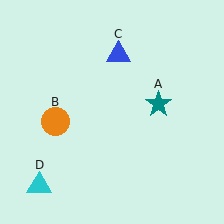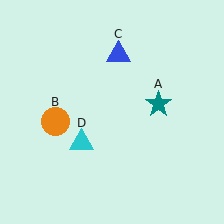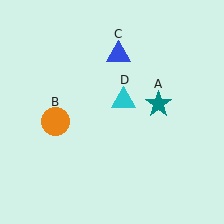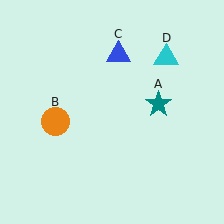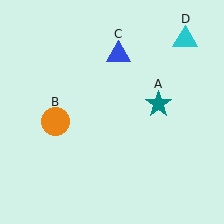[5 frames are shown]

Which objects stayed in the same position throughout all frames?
Teal star (object A) and orange circle (object B) and blue triangle (object C) remained stationary.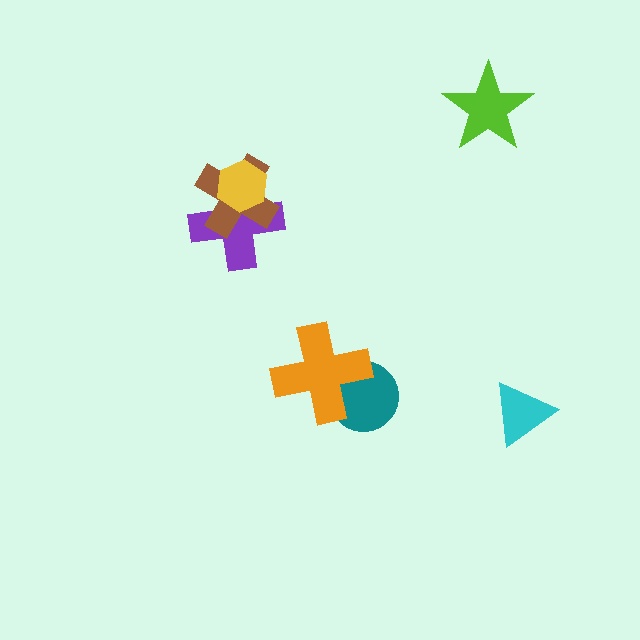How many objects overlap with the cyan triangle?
0 objects overlap with the cyan triangle.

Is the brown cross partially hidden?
Yes, it is partially covered by another shape.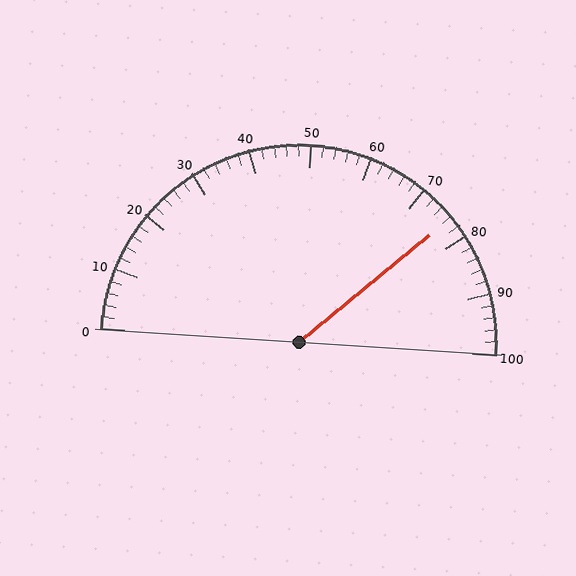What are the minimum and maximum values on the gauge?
The gauge ranges from 0 to 100.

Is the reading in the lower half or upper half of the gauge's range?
The reading is in the upper half of the range (0 to 100).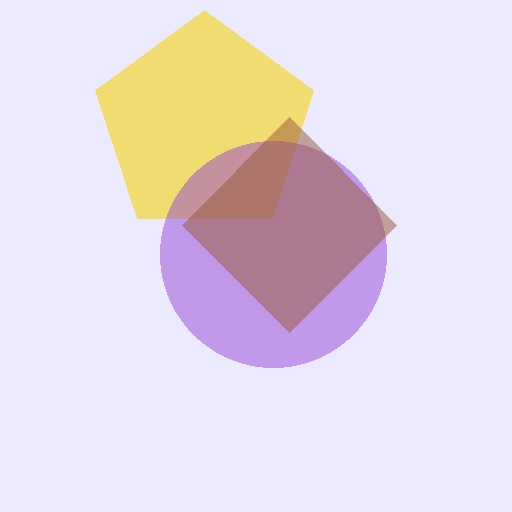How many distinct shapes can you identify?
There are 3 distinct shapes: a yellow pentagon, a purple circle, a brown diamond.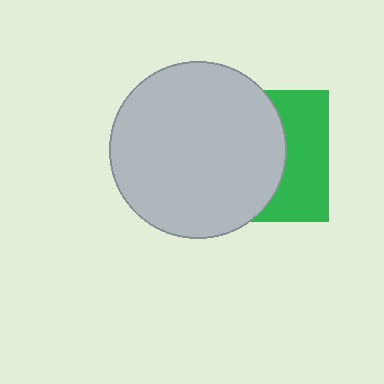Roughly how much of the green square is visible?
A small part of it is visible (roughly 39%).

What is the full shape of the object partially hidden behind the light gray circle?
The partially hidden object is a green square.